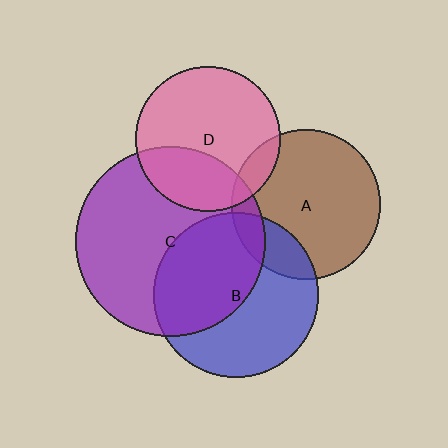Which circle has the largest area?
Circle C (purple).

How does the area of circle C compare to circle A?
Approximately 1.6 times.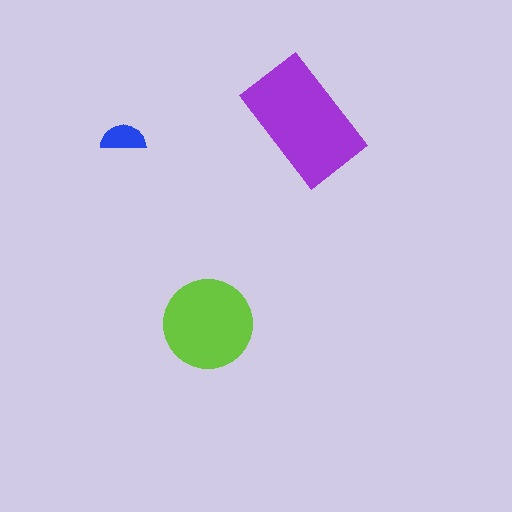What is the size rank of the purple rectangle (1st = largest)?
1st.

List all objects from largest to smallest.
The purple rectangle, the lime circle, the blue semicircle.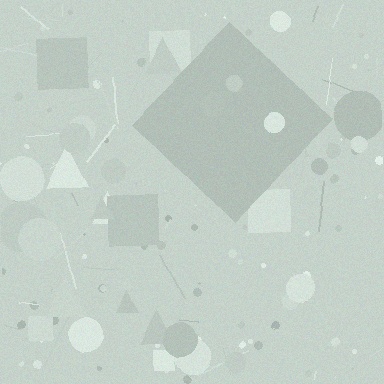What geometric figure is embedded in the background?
A diamond is embedded in the background.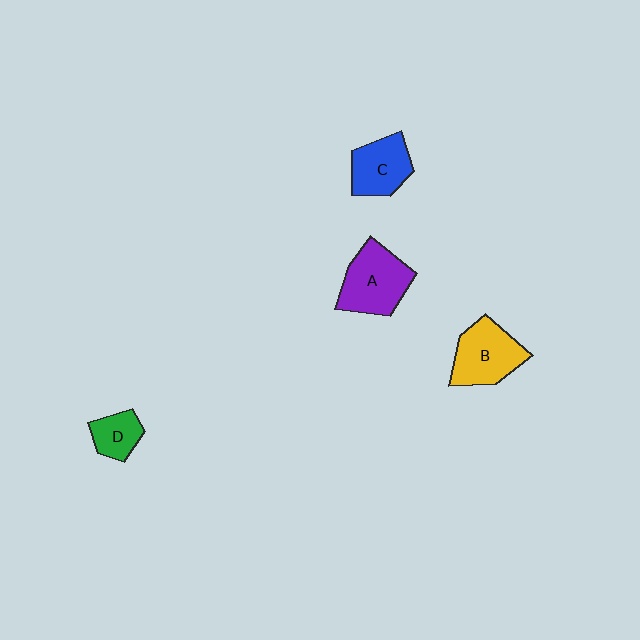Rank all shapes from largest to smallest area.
From largest to smallest: A (purple), B (yellow), C (blue), D (green).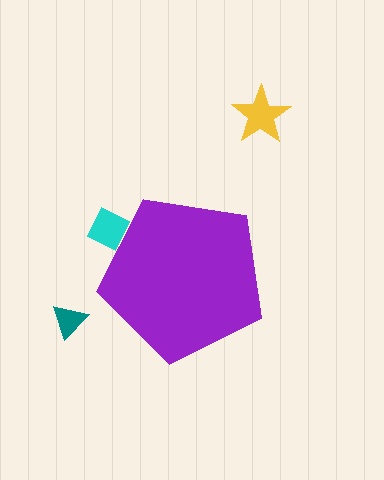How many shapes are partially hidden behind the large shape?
1 shape is partially hidden.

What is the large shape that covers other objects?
A purple pentagon.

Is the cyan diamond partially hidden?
Yes, the cyan diamond is partially hidden behind the purple pentagon.